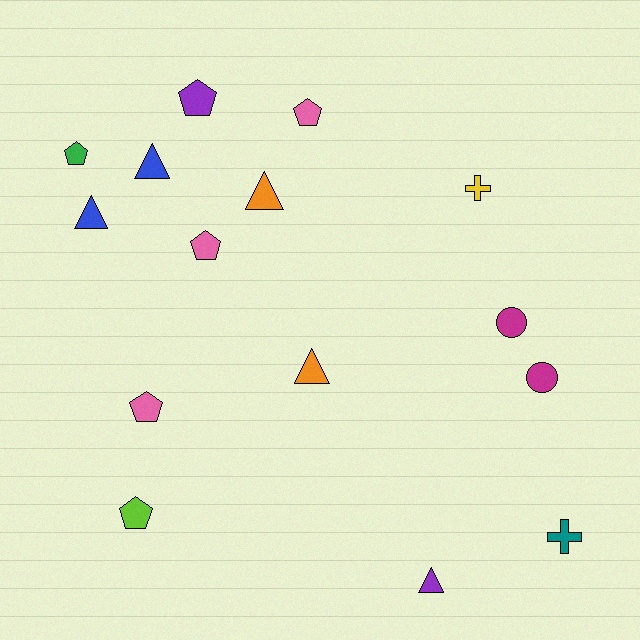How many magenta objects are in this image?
There are 2 magenta objects.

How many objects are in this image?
There are 15 objects.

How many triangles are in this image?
There are 5 triangles.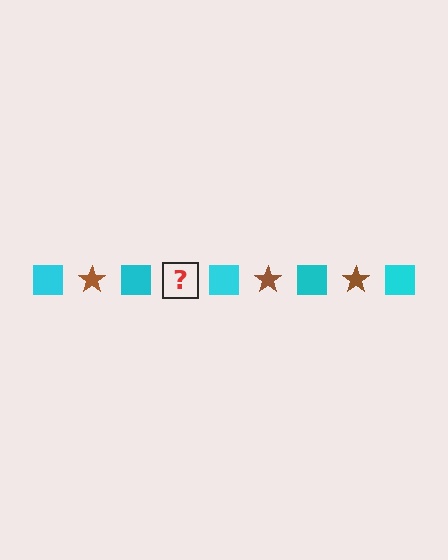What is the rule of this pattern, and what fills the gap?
The rule is that the pattern alternates between cyan square and brown star. The gap should be filled with a brown star.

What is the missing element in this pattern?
The missing element is a brown star.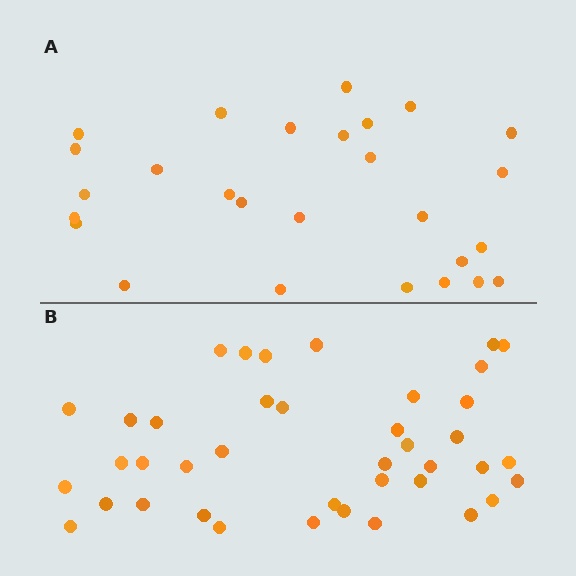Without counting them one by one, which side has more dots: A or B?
Region B (the bottom region) has more dots.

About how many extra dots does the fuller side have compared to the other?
Region B has approximately 15 more dots than region A.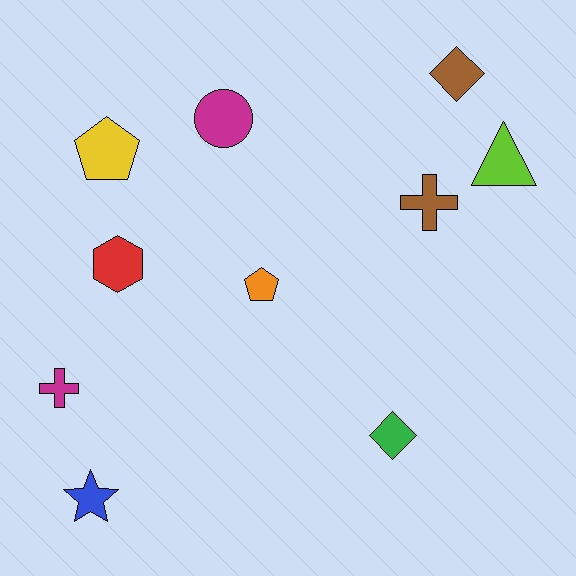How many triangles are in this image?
There is 1 triangle.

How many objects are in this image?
There are 10 objects.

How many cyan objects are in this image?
There are no cyan objects.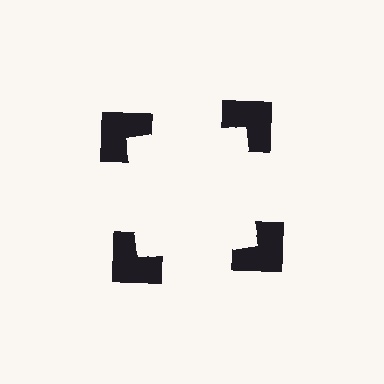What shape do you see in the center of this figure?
An illusory square — its edges are inferred from the aligned wedge cuts in the notched squares, not physically drawn.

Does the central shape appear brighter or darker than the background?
It typically appears slightly brighter than the background, even though no actual brightness change is drawn.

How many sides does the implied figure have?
4 sides.